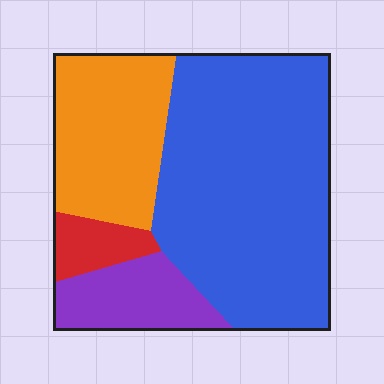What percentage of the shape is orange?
Orange covers roughly 25% of the shape.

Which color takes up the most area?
Blue, at roughly 55%.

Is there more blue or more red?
Blue.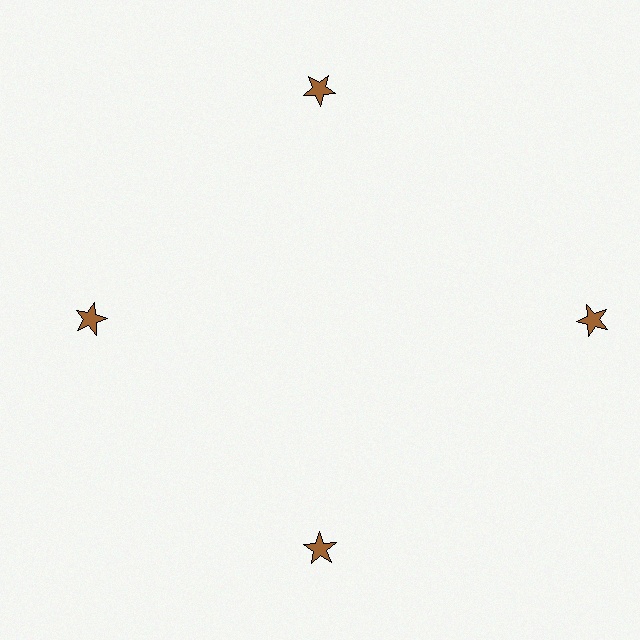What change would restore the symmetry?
The symmetry would be restored by moving it inward, back onto the ring so that all 4 stars sit at equal angles and equal distance from the center.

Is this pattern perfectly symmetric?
No. The 4 brown stars are arranged in a ring, but one element near the 3 o'clock position is pushed outward from the center, breaking the 4-fold rotational symmetry.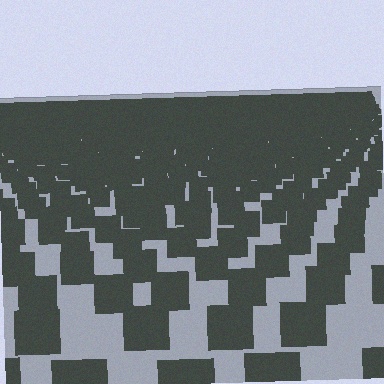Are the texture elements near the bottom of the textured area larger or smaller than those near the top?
Larger. Near the bottom, elements are closer to the viewer and appear at a bigger on-screen size.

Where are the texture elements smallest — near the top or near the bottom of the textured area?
Near the top.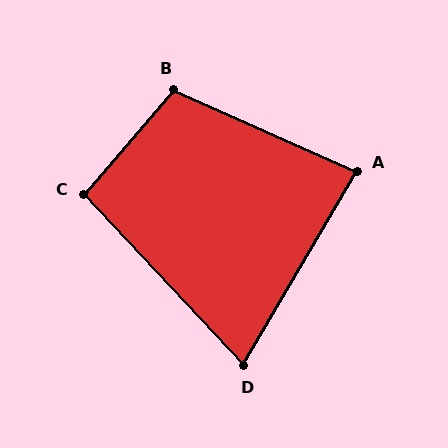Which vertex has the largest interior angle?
B, at approximately 107 degrees.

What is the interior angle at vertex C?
Approximately 96 degrees (obtuse).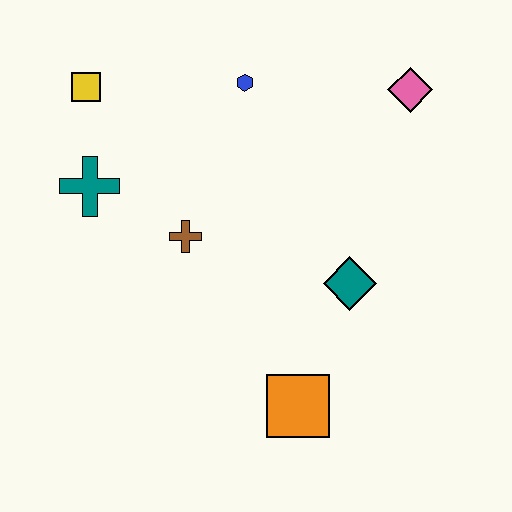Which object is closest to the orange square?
The teal diamond is closest to the orange square.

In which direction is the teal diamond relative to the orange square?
The teal diamond is above the orange square.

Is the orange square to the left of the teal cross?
No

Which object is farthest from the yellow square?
The orange square is farthest from the yellow square.